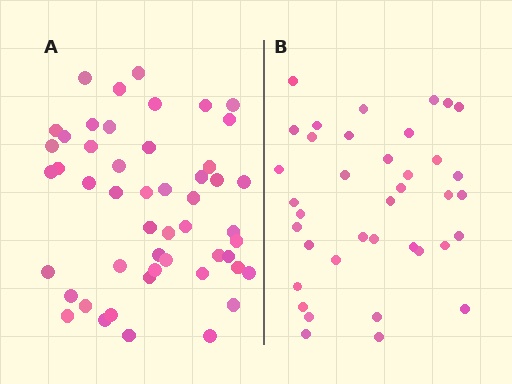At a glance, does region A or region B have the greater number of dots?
Region A (the left region) has more dots.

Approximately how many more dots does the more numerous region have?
Region A has roughly 12 or so more dots than region B.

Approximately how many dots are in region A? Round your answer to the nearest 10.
About 50 dots.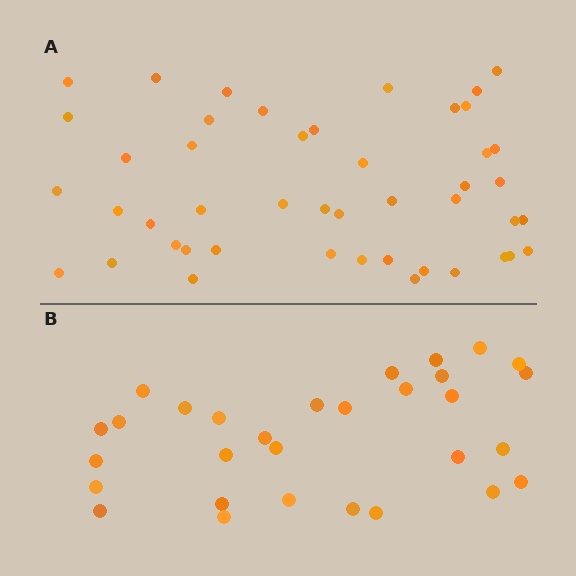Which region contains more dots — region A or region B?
Region A (the top region) has more dots.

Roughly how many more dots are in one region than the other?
Region A has approximately 15 more dots than region B.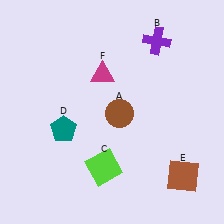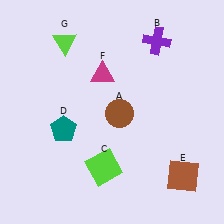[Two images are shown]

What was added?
A lime triangle (G) was added in Image 2.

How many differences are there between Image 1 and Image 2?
There is 1 difference between the two images.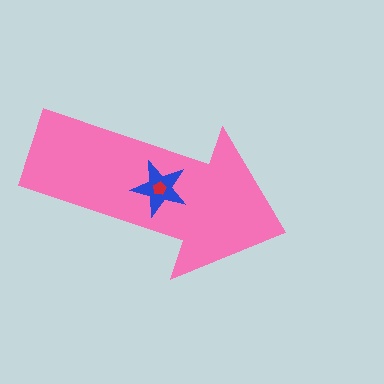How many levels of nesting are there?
3.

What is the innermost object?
The red pentagon.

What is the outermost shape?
The pink arrow.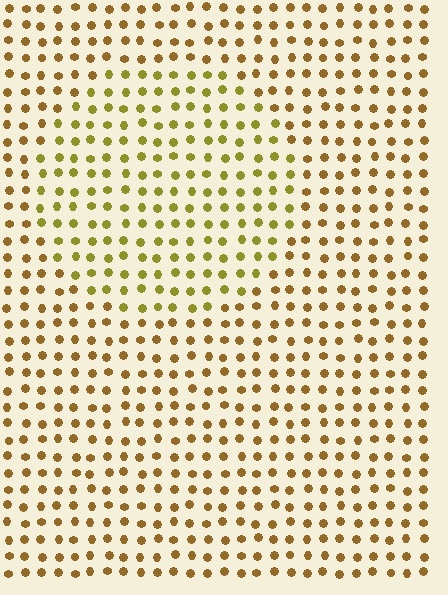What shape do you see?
I see a circle.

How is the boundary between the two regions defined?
The boundary is defined purely by a slight shift in hue (about 25 degrees). Spacing, size, and orientation are identical on both sides.